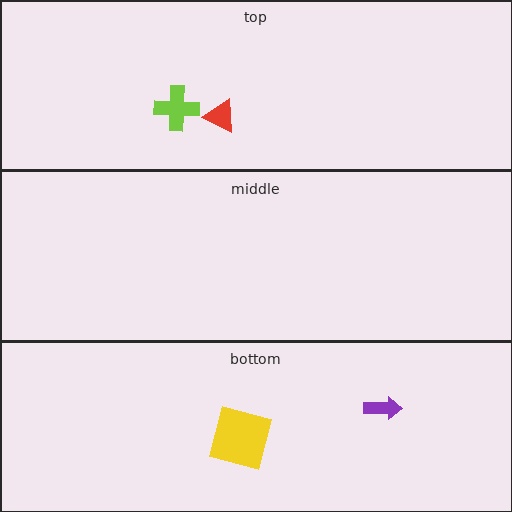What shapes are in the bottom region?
The purple arrow, the yellow square.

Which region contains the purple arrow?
The bottom region.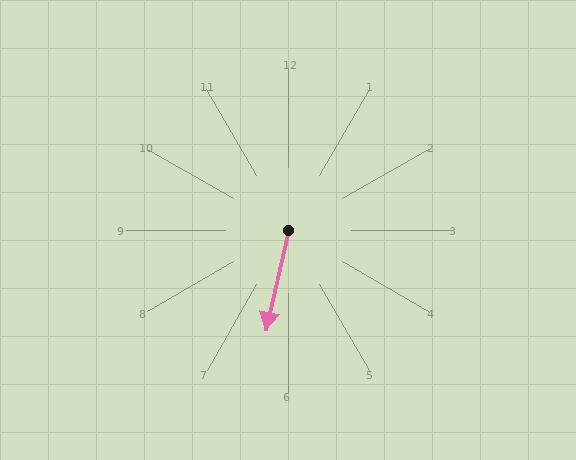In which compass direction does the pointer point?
South.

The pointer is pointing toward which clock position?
Roughly 6 o'clock.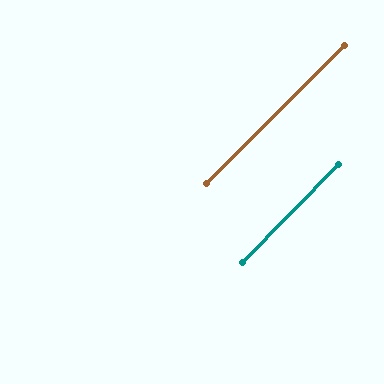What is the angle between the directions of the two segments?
Approximately 1 degree.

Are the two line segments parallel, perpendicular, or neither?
Parallel — their directions differ by only 0.7°.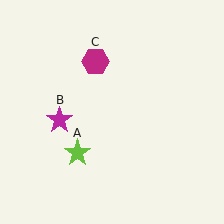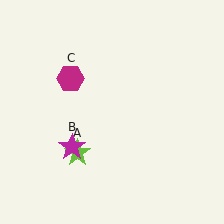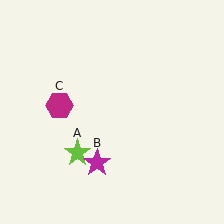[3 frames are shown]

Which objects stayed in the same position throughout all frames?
Lime star (object A) remained stationary.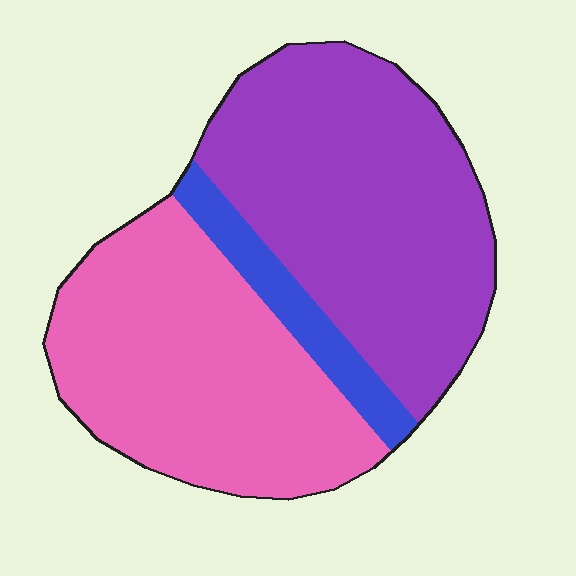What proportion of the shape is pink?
Pink takes up between a quarter and a half of the shape.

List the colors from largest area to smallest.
From largest to smallest: purple, pink, blue.